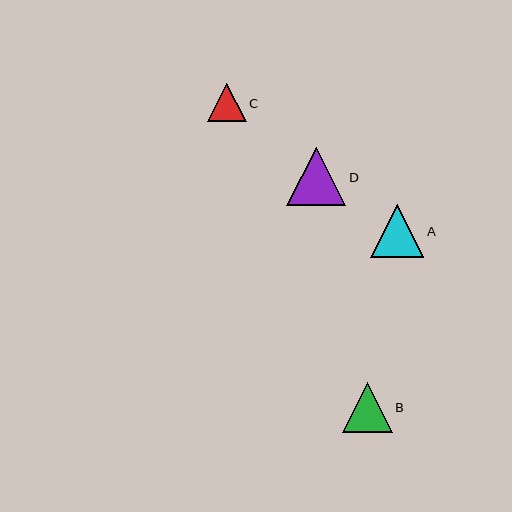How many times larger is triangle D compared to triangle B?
Triangle D is approximately 1.2 times the size of triangle B.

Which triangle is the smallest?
Triangle C is the smallest with a size of approximately 38 pixels.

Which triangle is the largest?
Triangle D is the largest with a size of approximately 59 pixels.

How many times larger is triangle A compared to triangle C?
Triangle A is approximately 1.4 times the size of triangle C.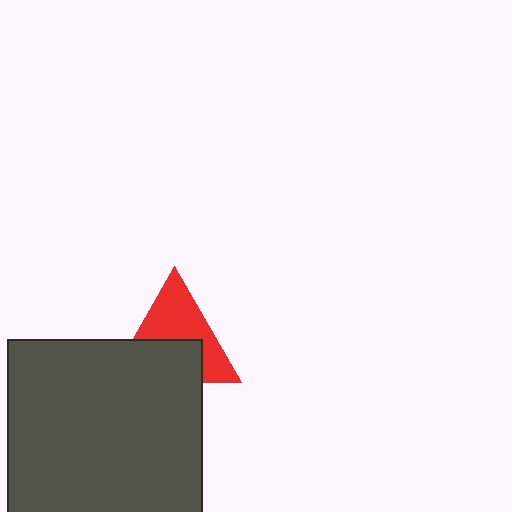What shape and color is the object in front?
The object in front is a dark gray square.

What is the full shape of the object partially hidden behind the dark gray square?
The partially hidden object is a red triangle.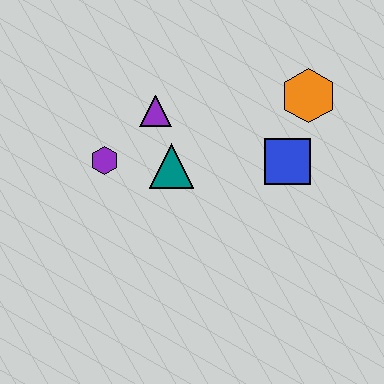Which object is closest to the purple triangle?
The teal triangle is closest to the purple triangle.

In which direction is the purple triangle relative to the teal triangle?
The purple triangle is above the teal triangle.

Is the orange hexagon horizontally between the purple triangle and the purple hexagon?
No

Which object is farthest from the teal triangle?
The orange hexagon is farthest from the teal triangle.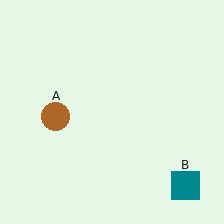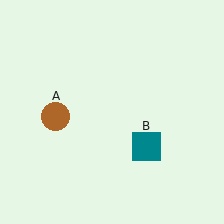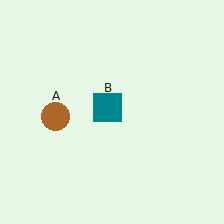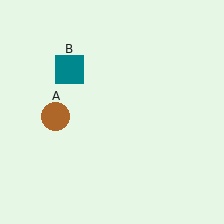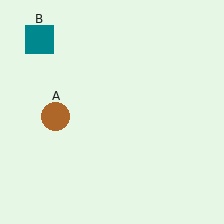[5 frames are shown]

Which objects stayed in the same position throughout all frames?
Brown circle (object A) remained stationary.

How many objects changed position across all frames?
1 object changed position: teal square (object B).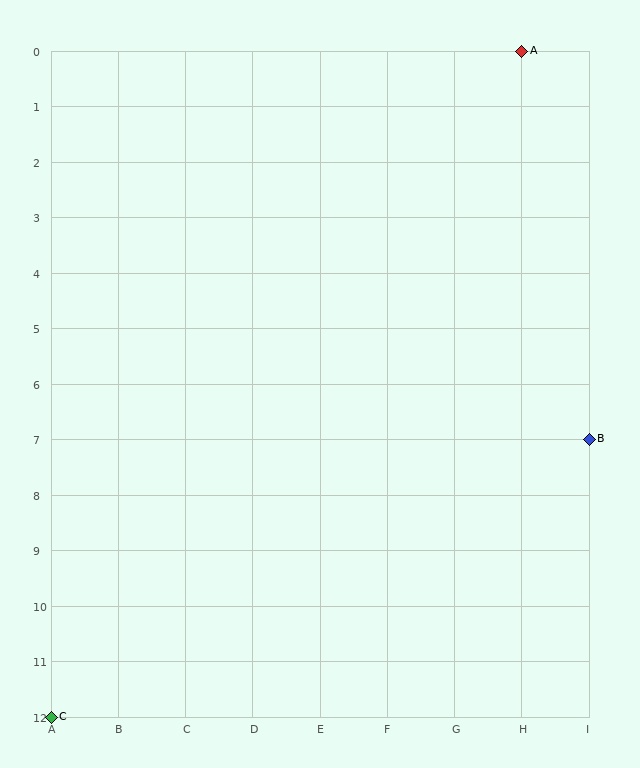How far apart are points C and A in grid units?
Points C and A are 7 columns and 12 rows apart (about 13.9 grid units diagonally).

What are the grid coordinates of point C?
Point C is at grid coordinates (A, 12).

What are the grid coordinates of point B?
Point B is at grid coordinates (I, 7).